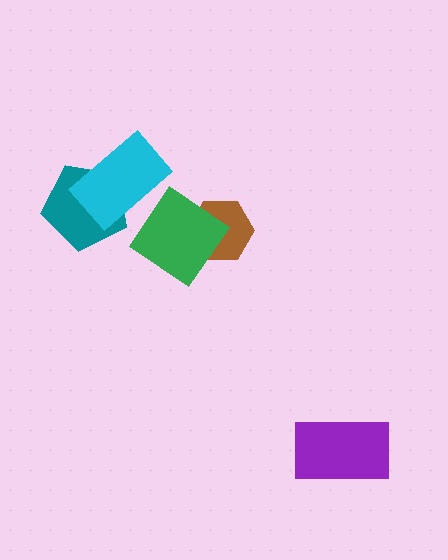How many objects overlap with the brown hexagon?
1 object overlaps with the brown hexagon.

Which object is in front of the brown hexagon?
The green diamond is in front of the brown hexagon.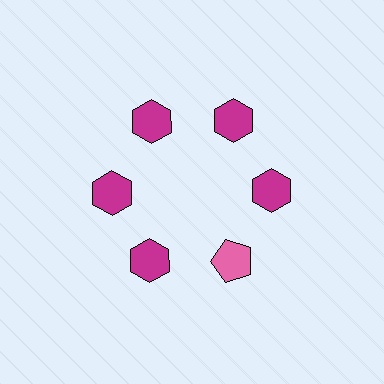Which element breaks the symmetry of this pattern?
The pink pentagon at roughly the 5 o'clock position breaks the symmetry. All other shapes are magenta hexagons.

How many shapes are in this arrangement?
There are 6 shapes arranged in a ring pattern.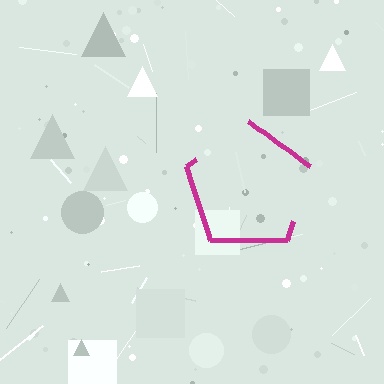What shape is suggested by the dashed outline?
The dashed outline suggests a pentagon.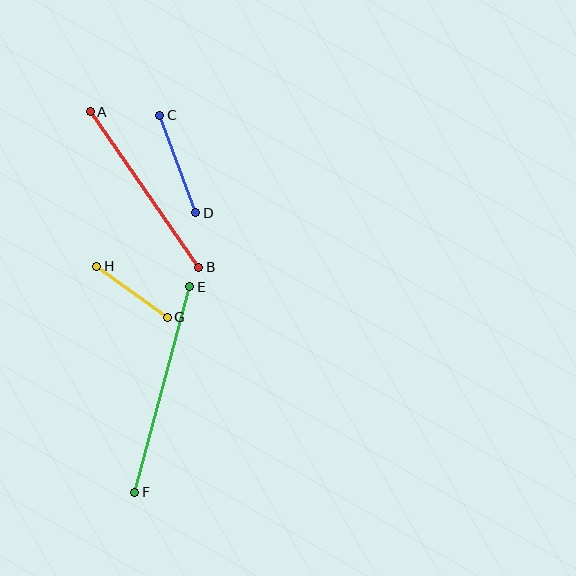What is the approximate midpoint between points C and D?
The midpoint is at approximately (178, 164) pixels.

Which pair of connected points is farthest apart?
Points E and F are farthest apart.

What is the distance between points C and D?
The distance is approximately 104 pixels.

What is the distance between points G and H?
The distance is approximately 87 pixels.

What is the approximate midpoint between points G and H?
The midpoint is at approximately (132, 292) pixels.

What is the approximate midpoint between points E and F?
The midpoint is at approximately (162, 389) pixels.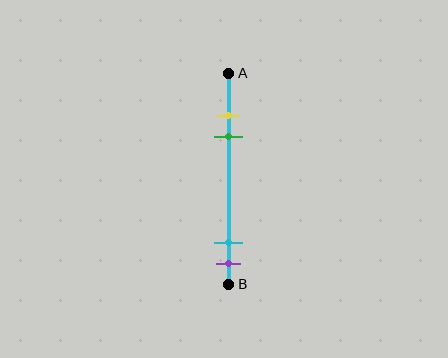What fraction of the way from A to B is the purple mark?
The purple mark is approximately 90% (0.9) of the way from A to B.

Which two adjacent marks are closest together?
The yellow and green marks are the closest adjacent pair.